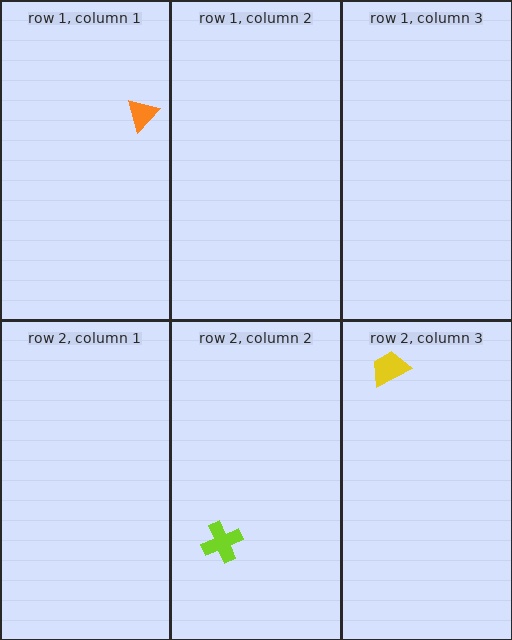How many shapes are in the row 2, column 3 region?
1.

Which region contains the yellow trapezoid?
The row 2, column 3 region.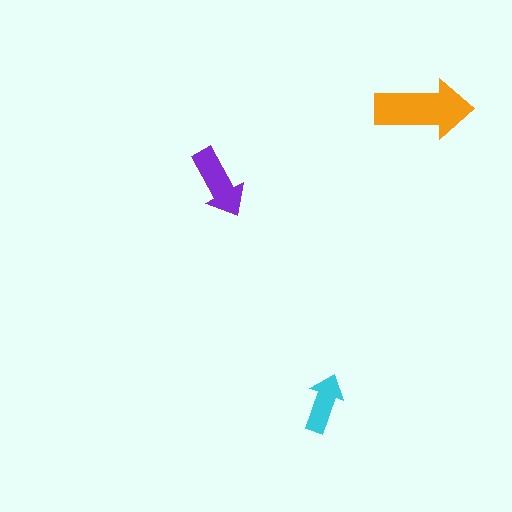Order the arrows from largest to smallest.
the orange one, the purple one, the cyan one.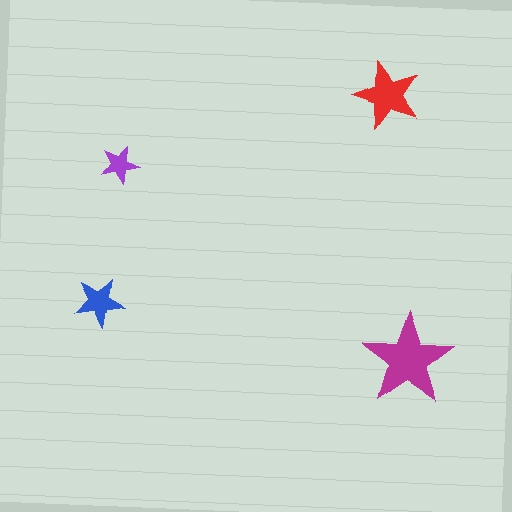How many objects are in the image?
There are 4 objects in the image.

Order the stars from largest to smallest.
the magenta one, the red one, the blue one, the purple one.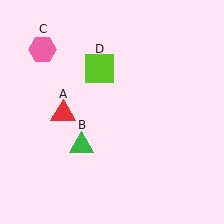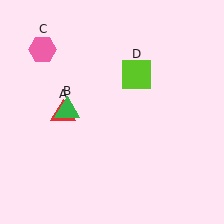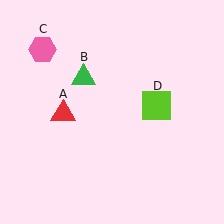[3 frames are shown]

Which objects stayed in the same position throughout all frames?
Red triangle (object A) and pink hexagon (object C) remained stationary.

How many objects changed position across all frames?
2 objects changed position: green triangle (object B), lime square (object D).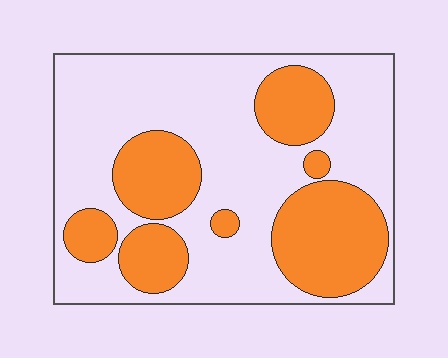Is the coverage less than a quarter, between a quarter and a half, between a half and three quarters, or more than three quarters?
Between a quarter and a half.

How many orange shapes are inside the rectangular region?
7.